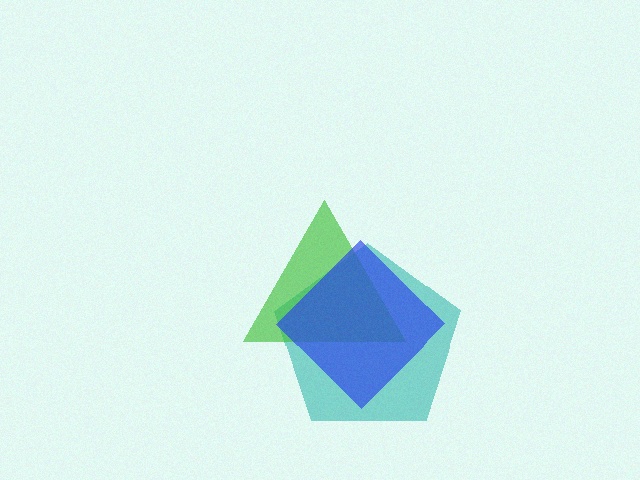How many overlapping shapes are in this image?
There are 3 overlapping shapes in the image.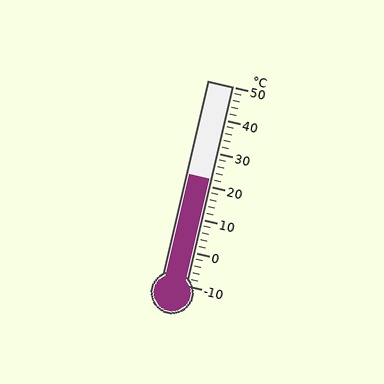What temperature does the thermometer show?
The thermometer shows approximately 22°C.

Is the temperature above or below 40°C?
The temperature is below 40°C.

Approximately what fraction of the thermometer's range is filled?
The thermometer is filled to approximately 55% of its range.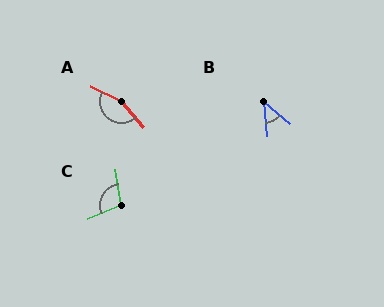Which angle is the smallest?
B, at approximately 44 degrees.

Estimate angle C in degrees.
Approximately 105 degrees.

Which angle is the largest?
A, at approximately 157 degrees.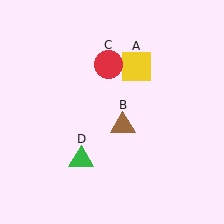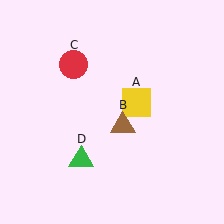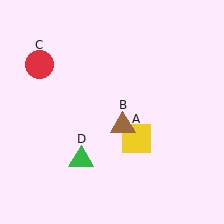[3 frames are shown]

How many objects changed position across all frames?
2 objects changed position: yellow square (object A), red circle (object C).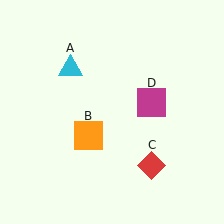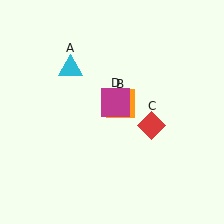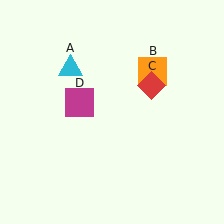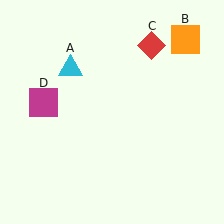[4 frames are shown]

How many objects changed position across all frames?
3 objects changed position: orange square (object B), red diamond (object C), magenta square (object D).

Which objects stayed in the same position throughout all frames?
Cyan triangle (object A) remained stationary.